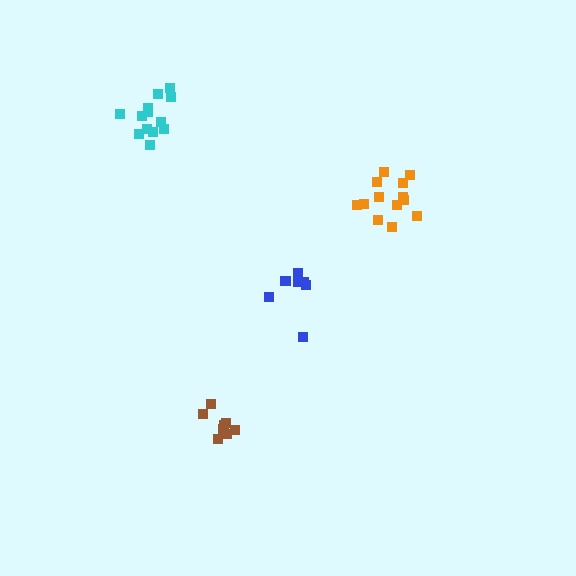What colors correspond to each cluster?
The clusters are colored: blue, cyan, brown, orange.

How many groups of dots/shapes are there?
There are 4 groups.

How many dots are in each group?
Group 1: 8 dots, Group 2: 13 dots, Group 3: 8 dots, Group 4: 13 dots (42 total).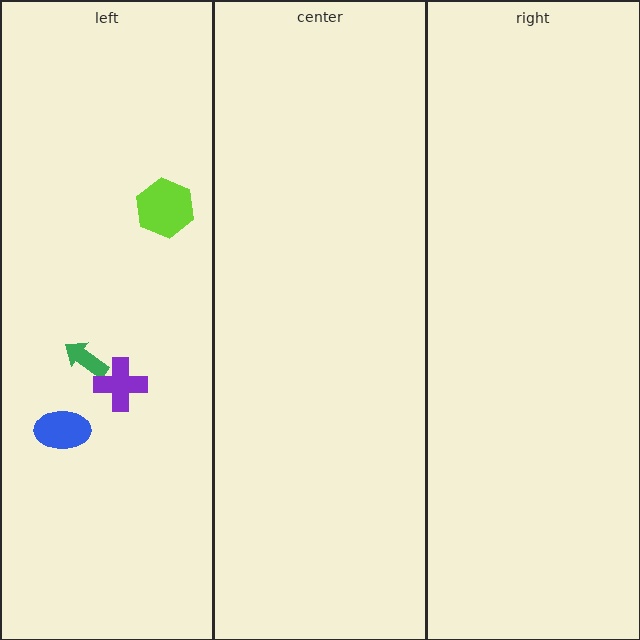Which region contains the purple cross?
The left region.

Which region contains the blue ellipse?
The left region.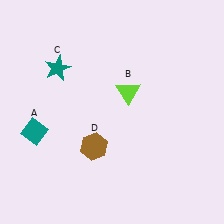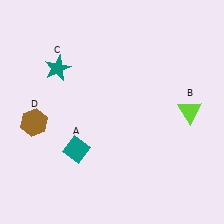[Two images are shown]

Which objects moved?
The objects that moved are: the teal diamond (A), the lime triangle (B), the brown hexagon (D).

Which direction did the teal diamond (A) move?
The teal diamond (A) moved right.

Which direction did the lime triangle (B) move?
The lime triangle (B) moved right.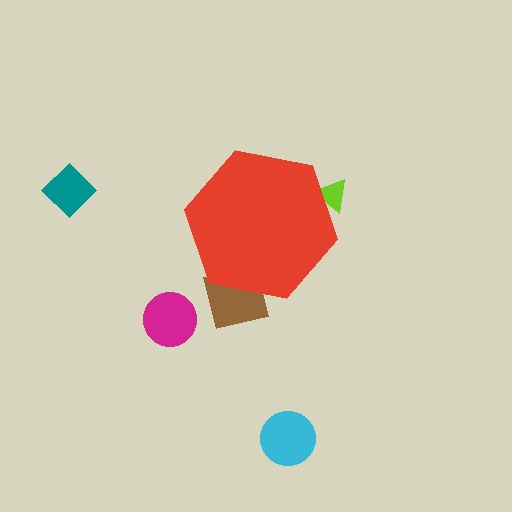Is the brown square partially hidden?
Yes, the brown square is partially hidden behind the red hexagon.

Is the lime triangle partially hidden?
Yes, the lime triangle is partially hidden behind the red hexagon.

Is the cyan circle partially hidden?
No, the cyan circle is fully visible.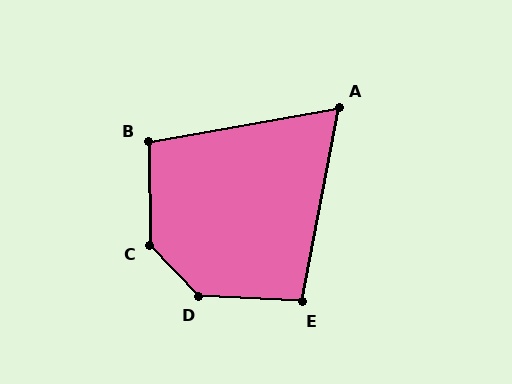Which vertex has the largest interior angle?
C, at approximately 137 degrees.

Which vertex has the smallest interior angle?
A, at approximately 69 degrees.